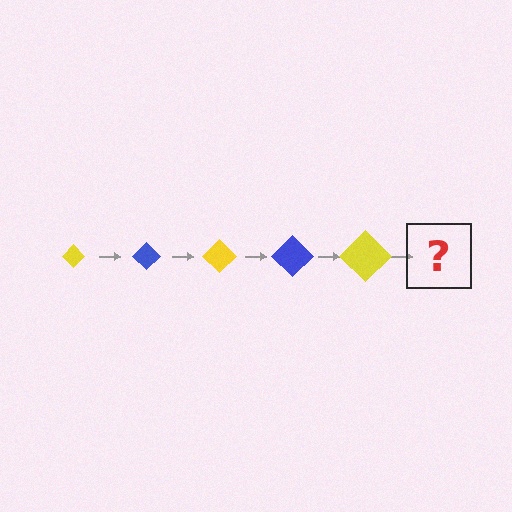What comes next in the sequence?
The next element should be a blue diamond, larger than the previous one.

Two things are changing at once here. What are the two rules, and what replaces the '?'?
The two rules are that the diamond grows larger each step and the color cycles through yellow and blue. The '?' should be a blue diamond, larger than the previous one.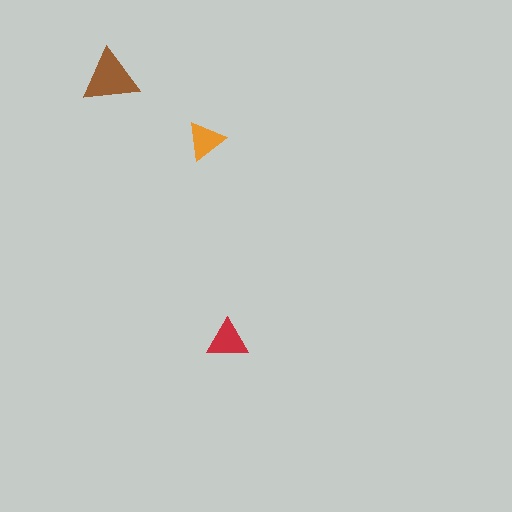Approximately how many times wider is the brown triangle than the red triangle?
About 1.5 times wider.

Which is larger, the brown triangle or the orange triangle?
The brown one.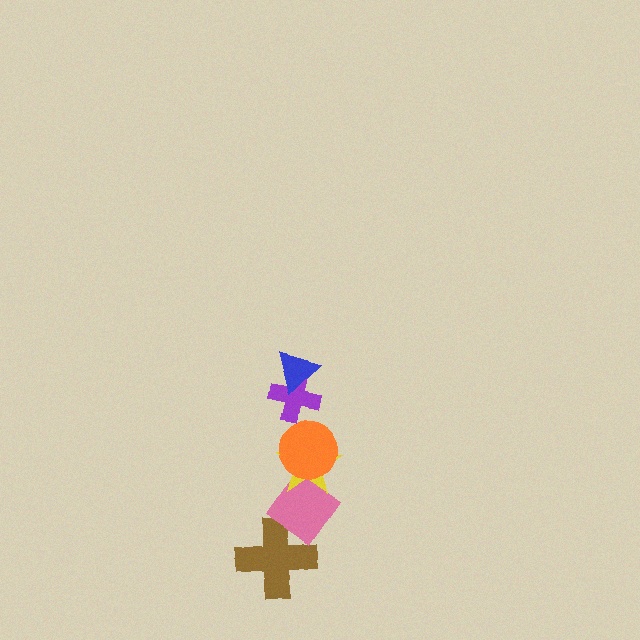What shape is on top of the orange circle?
The purple cross is on top of the orange circle.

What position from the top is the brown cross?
The brown cross is 6th from the top.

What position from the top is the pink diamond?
The pink diamond is 5th from the top.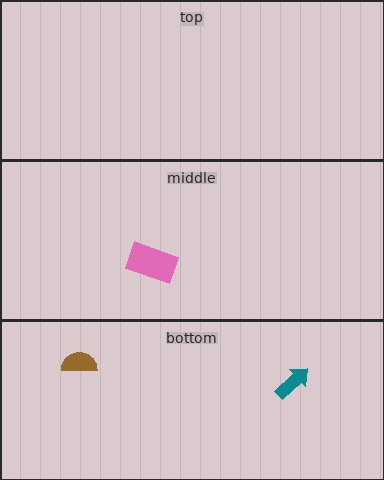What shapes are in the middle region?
The pink rectangle.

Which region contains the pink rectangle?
The middle region.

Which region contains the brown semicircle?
The bottom region.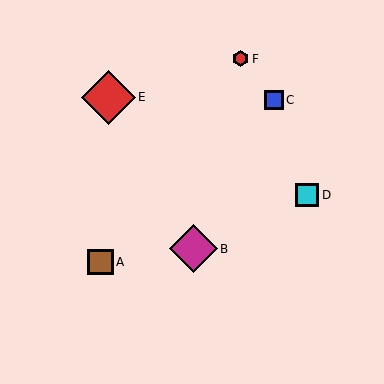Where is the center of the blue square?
The center of the blue square is at (274, 100).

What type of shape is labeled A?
Shape A is a brown square.